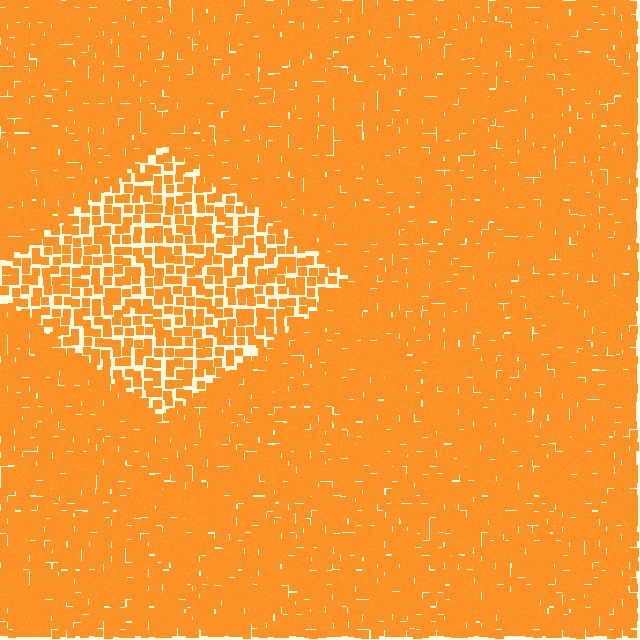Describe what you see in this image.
The image contains small orange elements arranged at two different densities. A diamond-shaped region is visible where the elements are less densely packed than the surrounding area.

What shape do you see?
I see a diamond.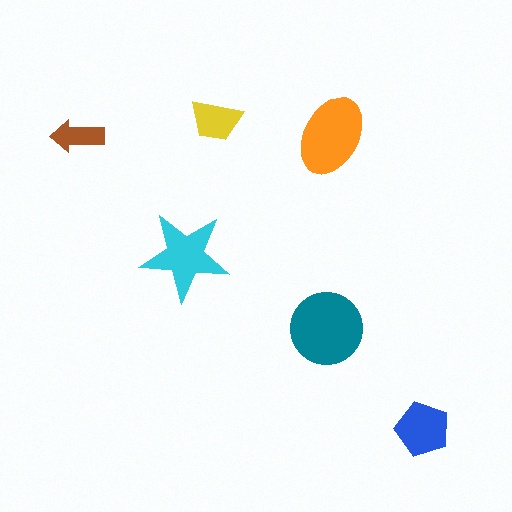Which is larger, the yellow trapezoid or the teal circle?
The teal circle.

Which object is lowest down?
The blue pentagon is bottommost.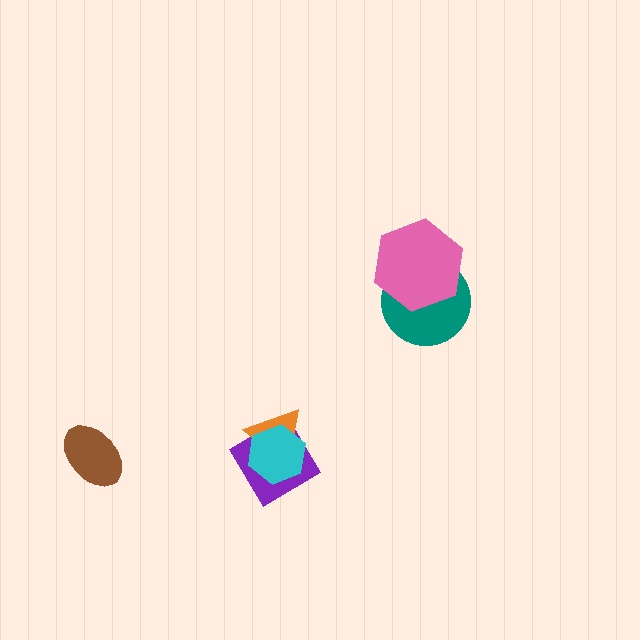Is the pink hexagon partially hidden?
No, no other shape covers it.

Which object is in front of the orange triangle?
The cyan hexagon is in front of the orange triangle.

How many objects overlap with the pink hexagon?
1 object overlaps with the pink hexagon.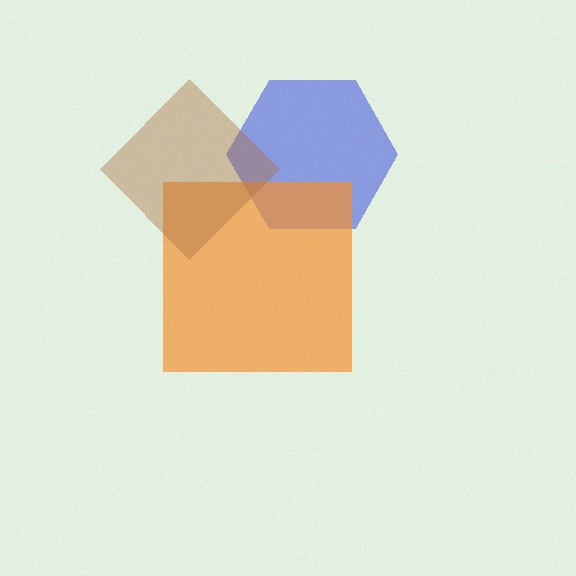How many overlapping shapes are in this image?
There are 3 overlapping shapes in the image.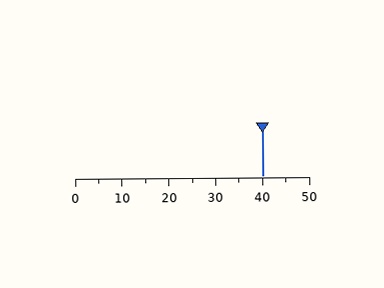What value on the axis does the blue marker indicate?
The marker indicates approximately 40.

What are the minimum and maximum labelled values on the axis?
The axis runs from 0 to 50.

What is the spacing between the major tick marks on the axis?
The major ticks are spaced 10 apart.